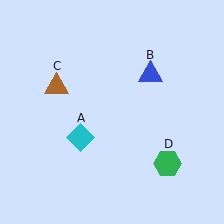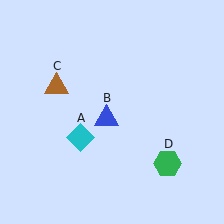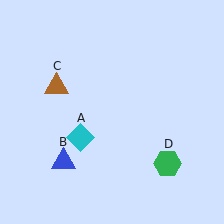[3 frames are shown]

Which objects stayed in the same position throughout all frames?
Cyan diamond (object A) and brown triangle (object C) and green hexagon (object D) remained stationary.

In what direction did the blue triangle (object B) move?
The blue triangle (object B) moved down and to the left.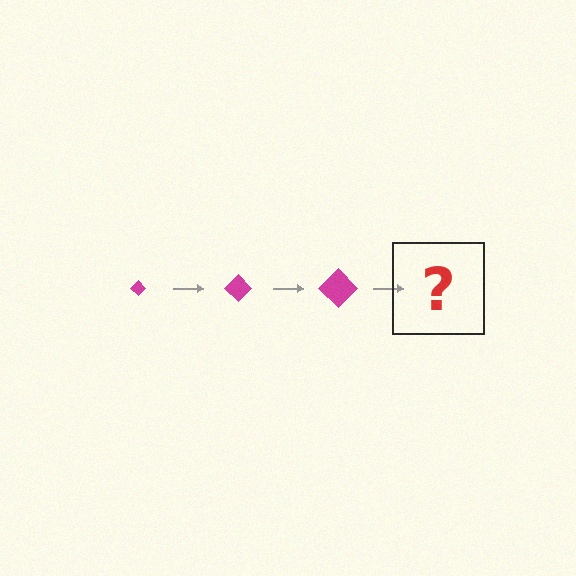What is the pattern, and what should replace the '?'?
The pattern is that the diamond gets progressively larger each step. The '?' should be a magenta diamond, larger than the previous one.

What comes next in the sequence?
The next element should be a magenta diamond, larger than the previous one.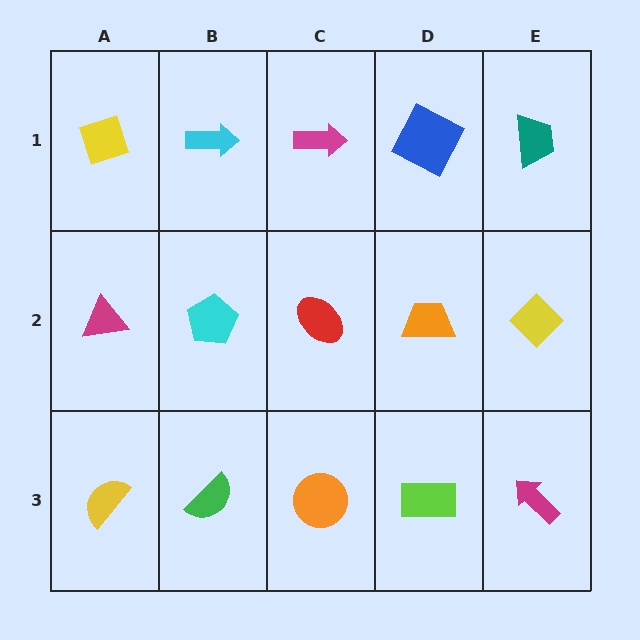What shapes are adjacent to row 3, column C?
A red ellipse (row 2, column C), a green semicircle (row 3, column B), a lime rectangle (row 3, column D).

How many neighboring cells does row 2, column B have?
4.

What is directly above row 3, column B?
A cyan pentagon.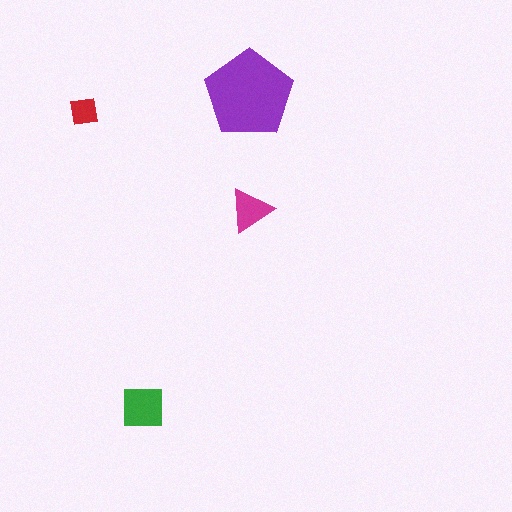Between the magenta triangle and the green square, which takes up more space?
The green square.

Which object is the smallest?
The red square.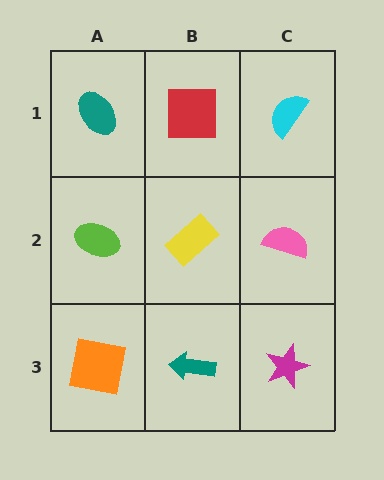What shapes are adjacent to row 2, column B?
A red square (row 1, column B), a teal arrow (row 3, column B), a lime ellipse (row 2, column A), a pink semicircle (row 2, column C).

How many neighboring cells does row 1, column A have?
2.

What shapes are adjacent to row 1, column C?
A pink semicircle (row 2, column C), a red square (row 1, column B).